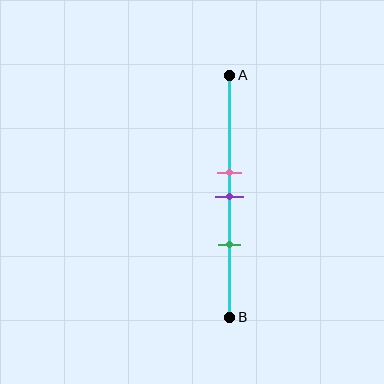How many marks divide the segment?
There are 3 marks dividing the segment.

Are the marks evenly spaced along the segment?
Yes, the marks are approximately evenly spaced.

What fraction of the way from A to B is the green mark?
The green mark is approximately 70% (0.7) of the way from A to B.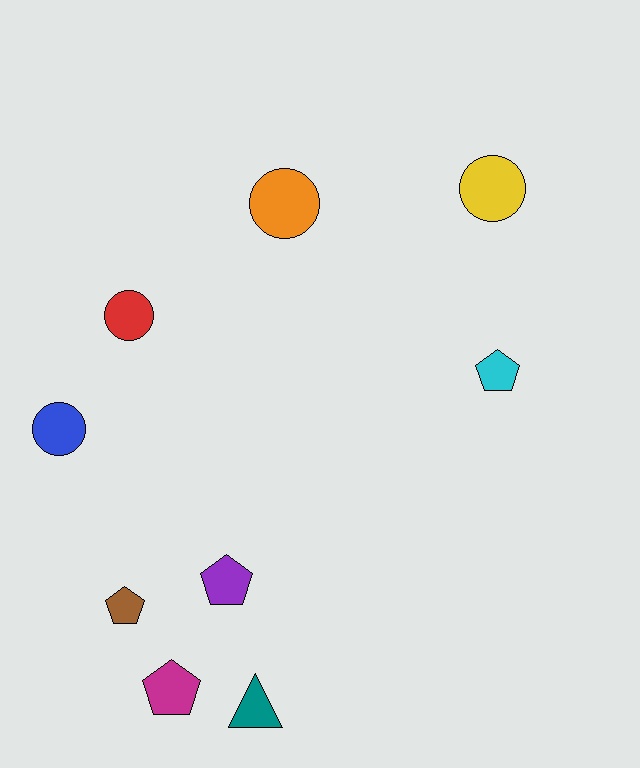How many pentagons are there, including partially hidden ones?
There are 4 pentagons.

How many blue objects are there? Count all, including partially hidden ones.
There is 1 blue object.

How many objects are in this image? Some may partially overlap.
There are 9 objects.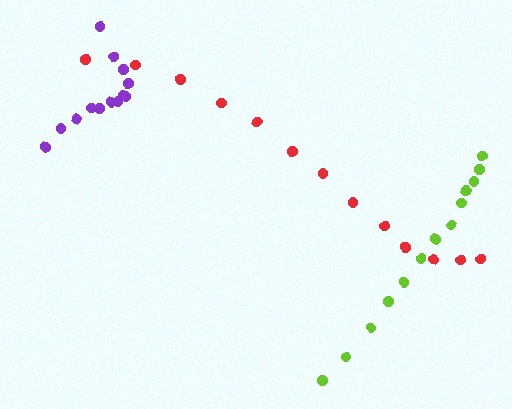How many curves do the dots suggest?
There are 3 distinct paths.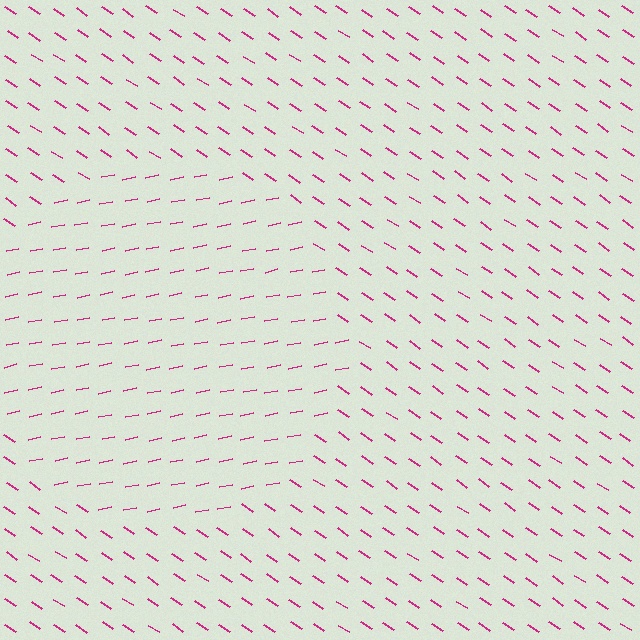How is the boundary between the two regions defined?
The boundary is defined purely by a change in line orientation (approximately 45 degrees difference). All lines are the same color and thickness.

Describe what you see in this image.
The image is filled with small magenta line segments. A circle region in the image has lines oriented differently from the surrounding lines, creating a visible texture boundary.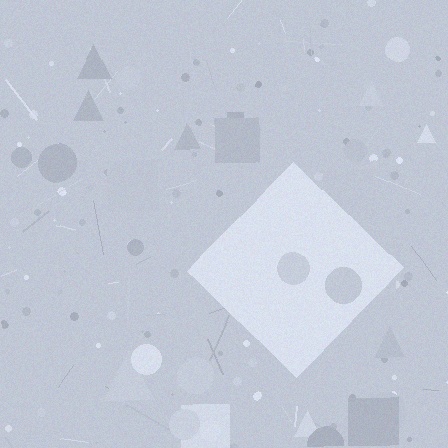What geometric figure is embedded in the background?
A diamond is embedded in the background.